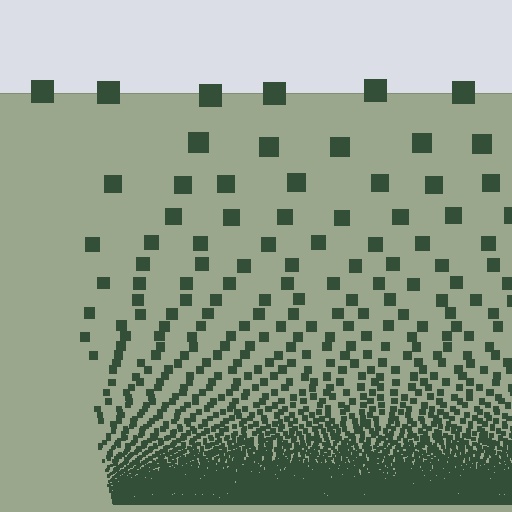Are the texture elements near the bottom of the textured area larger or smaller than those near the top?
Smaller. The gradient is inverted — elements near the bottom are smaller and denser.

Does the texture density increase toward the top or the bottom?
Density increases toward the bottom.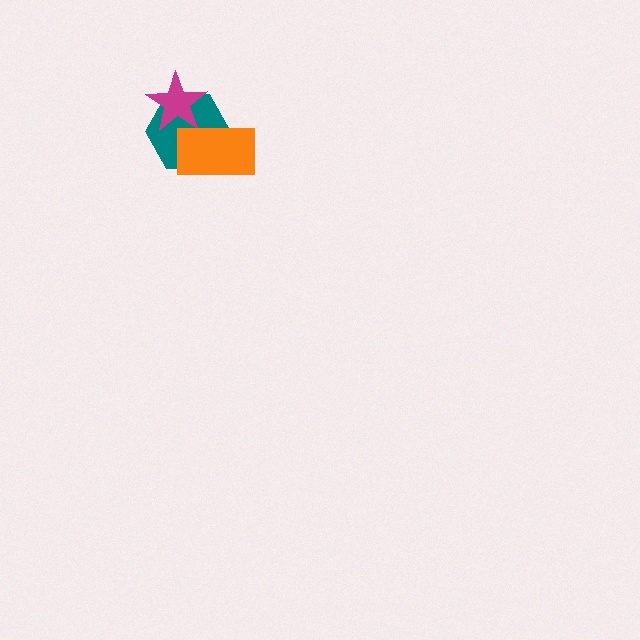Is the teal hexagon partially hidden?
Yes, it is partially covered by another shape.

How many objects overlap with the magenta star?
2 objects overlap with the magenta star.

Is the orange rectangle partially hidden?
No, no other shape covers it.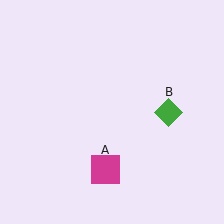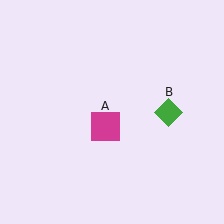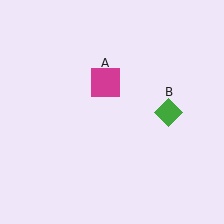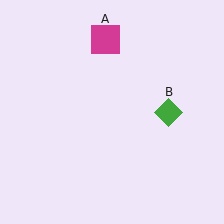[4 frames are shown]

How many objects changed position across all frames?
1 object changed position: magenta square (object A).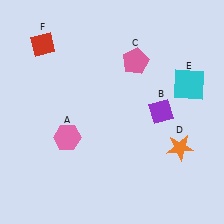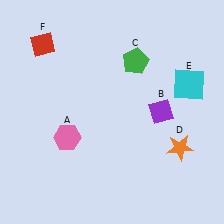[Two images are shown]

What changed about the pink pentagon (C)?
In Image 1, C is pink. In Image 2, it changed to green.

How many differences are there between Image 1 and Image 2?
There is 1 difference between the two images.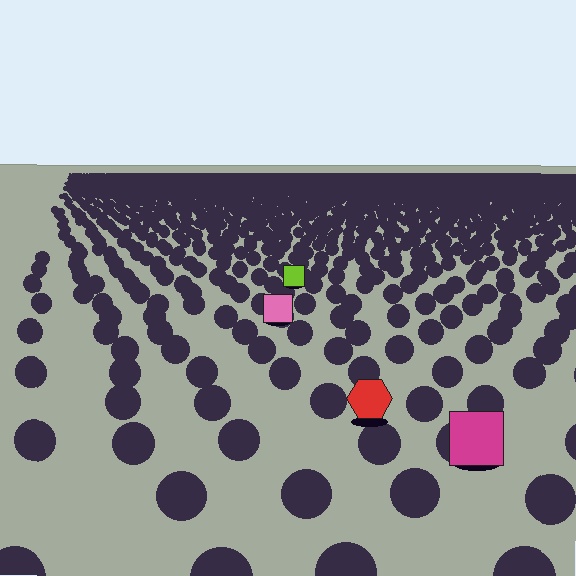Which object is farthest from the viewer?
The lime square is farthest from the viewer. It appears smaller and the ground texture around it is denser.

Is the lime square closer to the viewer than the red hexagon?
No. The red hexagon is closer — you can tell from the texture gradient: the ground texture is coarser near it.